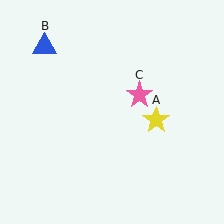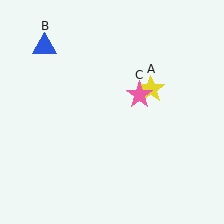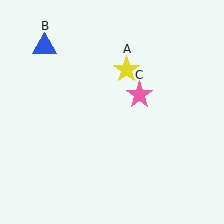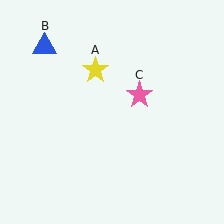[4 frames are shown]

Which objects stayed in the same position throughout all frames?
Blue triangle (object B) and pink star (object C) remained stationary.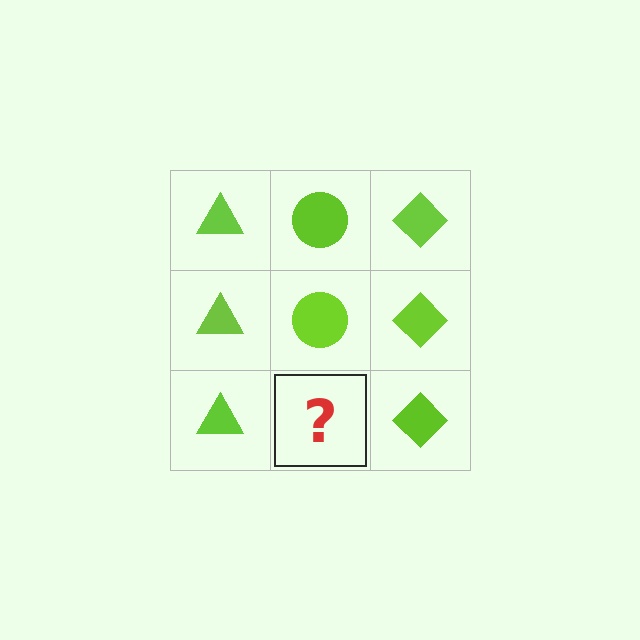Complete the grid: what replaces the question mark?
The question mark should be replaced with a lime circle.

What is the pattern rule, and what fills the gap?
The rule is that each column has a consistent shape. The gap should be filled with a lime circle.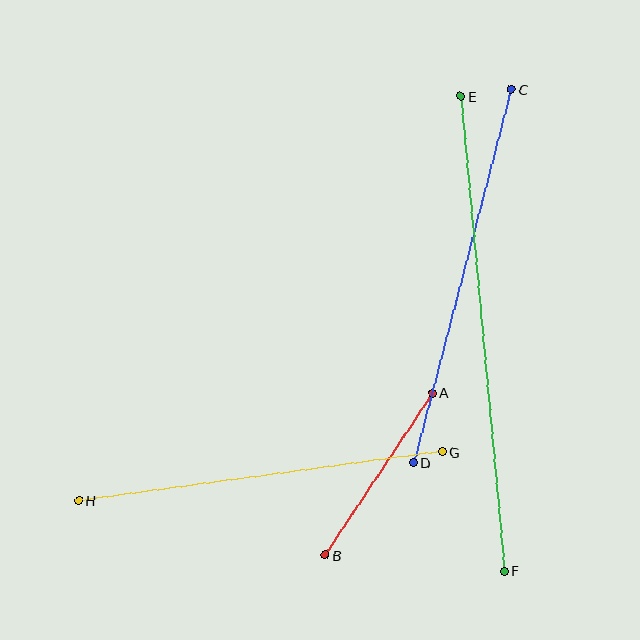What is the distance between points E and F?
The distance is approximately 476 pixels.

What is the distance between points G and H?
The distance is approximately 367 pixels.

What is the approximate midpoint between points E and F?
The midpoint is at approximately (483, 334) pixels.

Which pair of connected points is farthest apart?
Points E and F are farthest apart.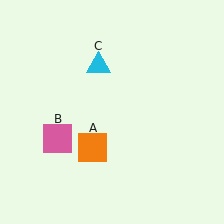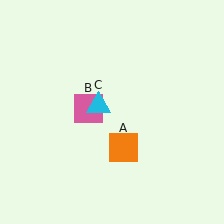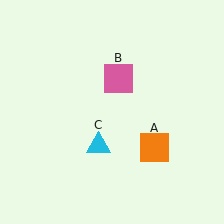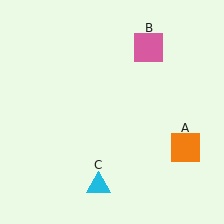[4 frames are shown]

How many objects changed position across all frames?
3 objects changed position: orange square (object A), pink square (object B), cyan triangle (object C).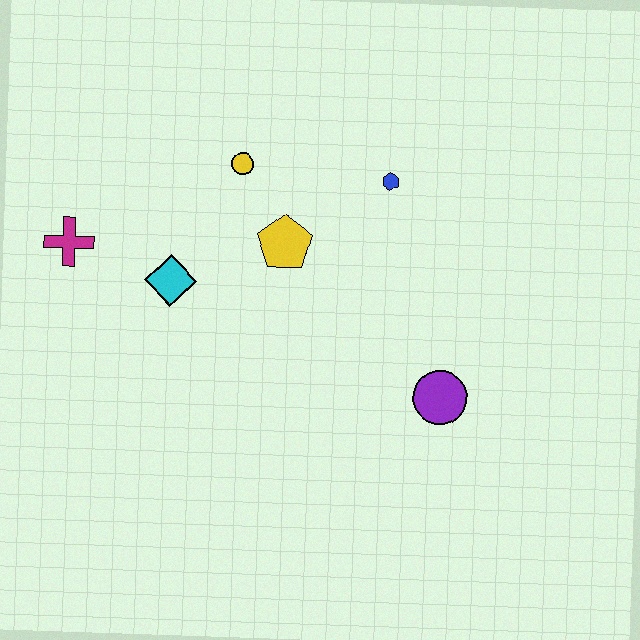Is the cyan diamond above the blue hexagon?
No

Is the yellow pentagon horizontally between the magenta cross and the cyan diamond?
No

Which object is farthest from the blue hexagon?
The magenta cross is farthest from the blue hexagon.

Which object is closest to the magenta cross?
The cyan diamond is closest to the magenta cross.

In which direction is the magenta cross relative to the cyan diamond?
The magenta cross is to the left of the cyan diamond.